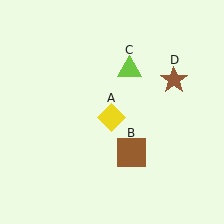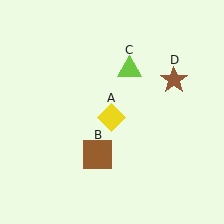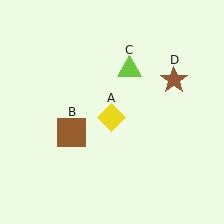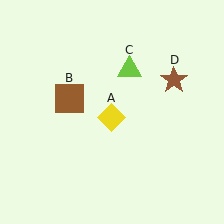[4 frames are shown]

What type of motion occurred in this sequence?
The brown square (object B) rotated clockwise around the center of the scene.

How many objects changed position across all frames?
1 object changed position: brown square (object B).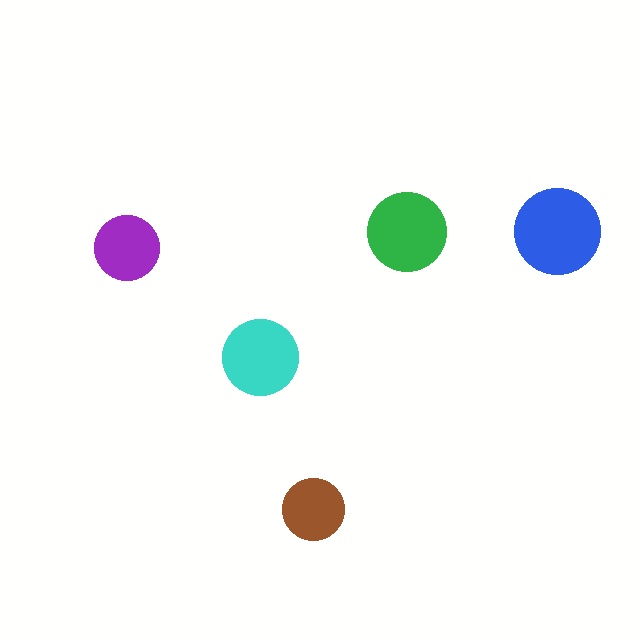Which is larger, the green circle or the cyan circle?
The green one.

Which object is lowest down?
The brown circle is bottommost.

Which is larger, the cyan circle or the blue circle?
The blue one.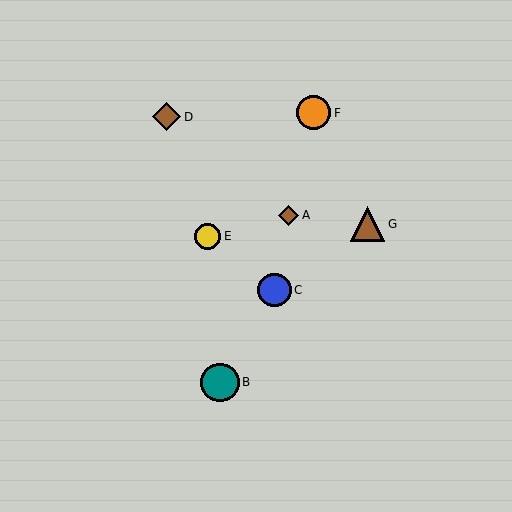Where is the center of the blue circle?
The center of the blue circle is at (274, 290).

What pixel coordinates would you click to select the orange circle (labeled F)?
Click at (314, 113) to select the orange circle F.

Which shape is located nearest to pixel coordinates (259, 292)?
The blue circle (labeled C) at (274, 290) is nearest to that location.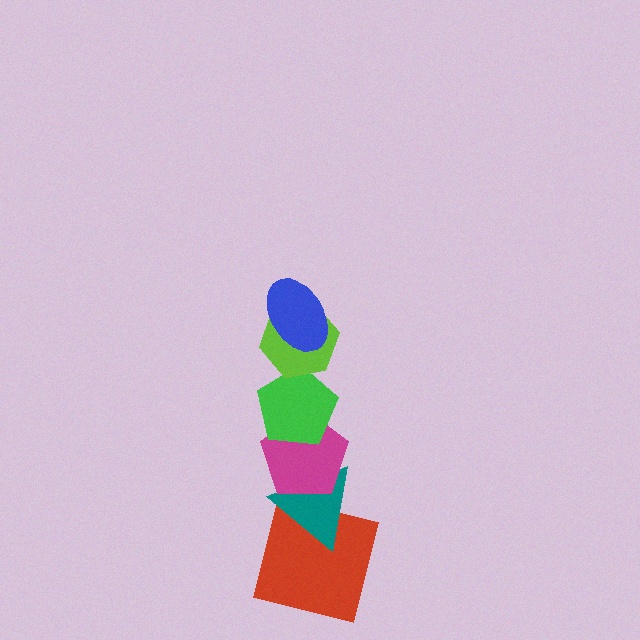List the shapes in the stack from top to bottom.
From top to bottom: the blue ellipse, the lime hexagon, the green pentagon, the magenta pentagon, the teal triangle, the red square.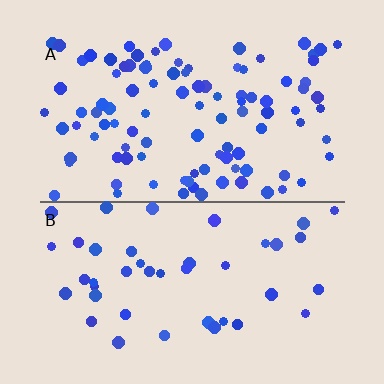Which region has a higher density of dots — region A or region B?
A (the top).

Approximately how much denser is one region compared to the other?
Approximately 2.3× — region A over region B.